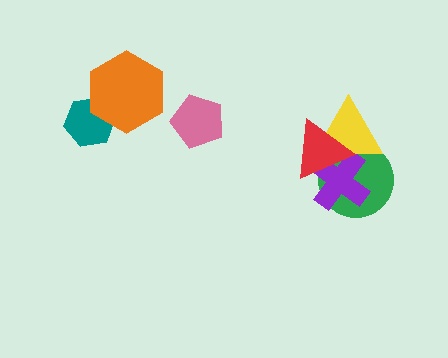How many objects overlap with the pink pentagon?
0 objects overlap with the pink pentagon.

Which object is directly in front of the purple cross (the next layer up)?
The yellow triangle is directly in front of the purple cross.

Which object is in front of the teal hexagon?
The orange hexagon is in front of the teal hexagon.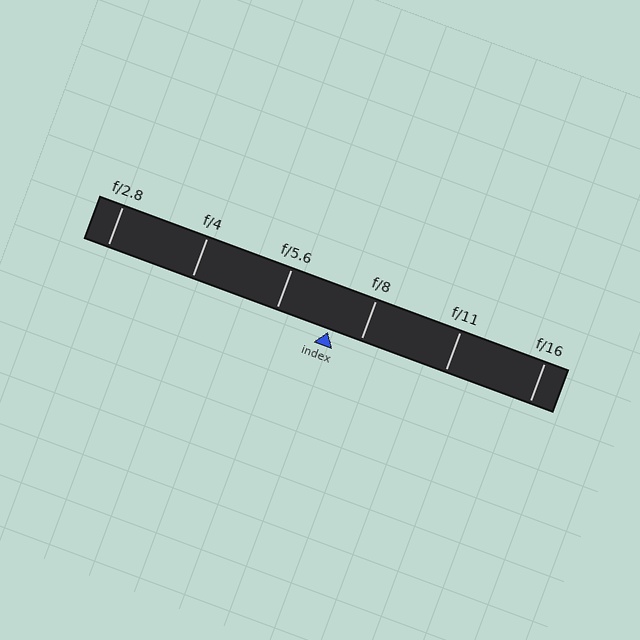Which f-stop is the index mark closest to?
The index mark is closest to f/8.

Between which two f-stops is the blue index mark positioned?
The index mark is between f/5.6 and f/8.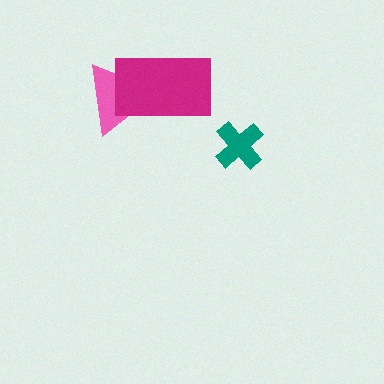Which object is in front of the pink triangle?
The magenta rectangle is in front of the pink triangle.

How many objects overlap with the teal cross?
0 objects overlap with the teal cross.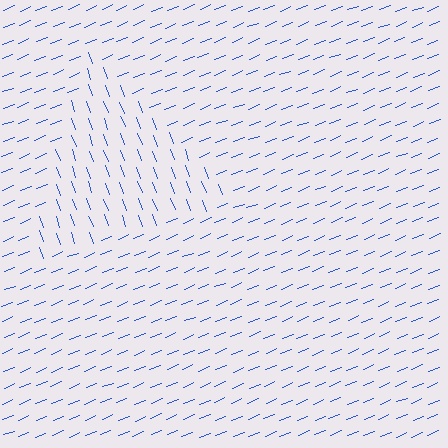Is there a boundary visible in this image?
Yes, there is a texture boundary formed by a change in line orientation.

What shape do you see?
I see a triangle.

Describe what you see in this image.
The image is filled with small blue line segments. A triangle region in the image has lines oriented differently from the surrounding lines, creating a visible texture boundary.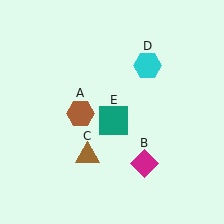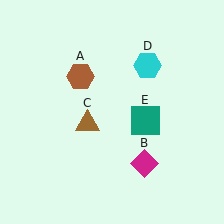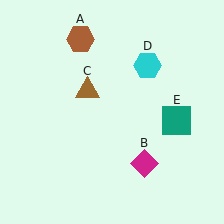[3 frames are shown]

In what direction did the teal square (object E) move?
The teal square (object E) moved right.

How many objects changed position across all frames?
3 objects changed position: brown hexagon (object A), brown triangle (object C), teal square (object E).